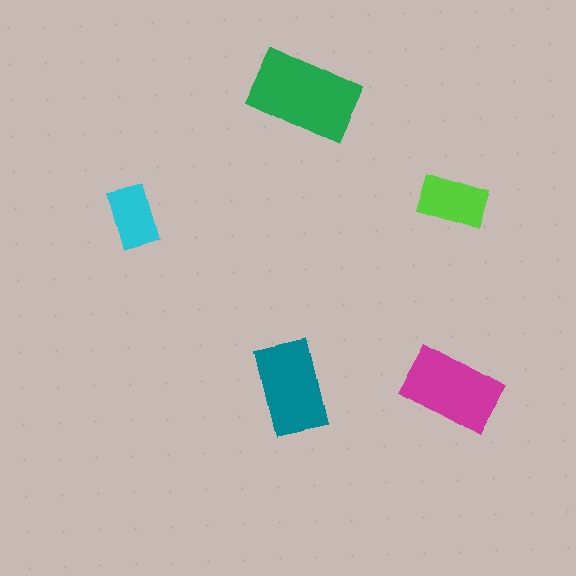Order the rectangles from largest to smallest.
the green one, the magenta one, the teal one, the lime one, the cyan one.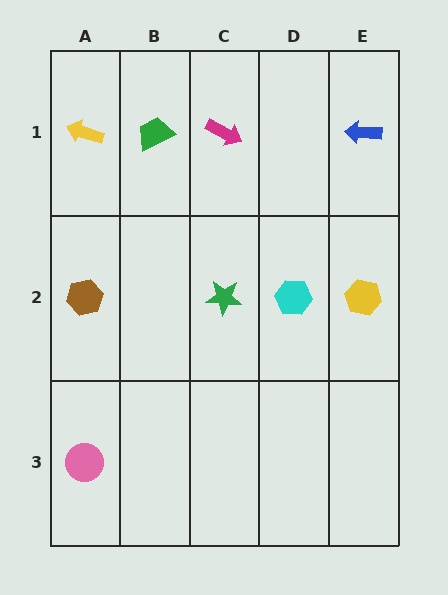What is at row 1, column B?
A green trapezoid.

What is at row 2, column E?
A yellow hexagon.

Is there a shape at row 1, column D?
No, that cell is empty.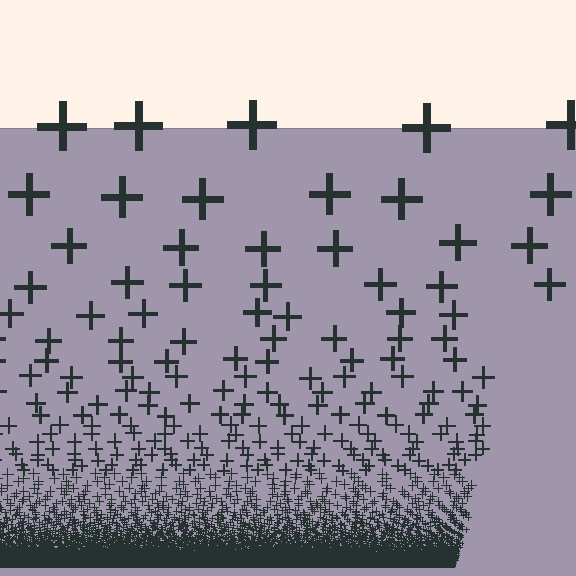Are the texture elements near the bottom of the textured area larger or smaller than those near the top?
Smaller. The gradient is inverted — elements near the bottom are smaller and denser.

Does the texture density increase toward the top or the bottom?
Density increases toward the bottom.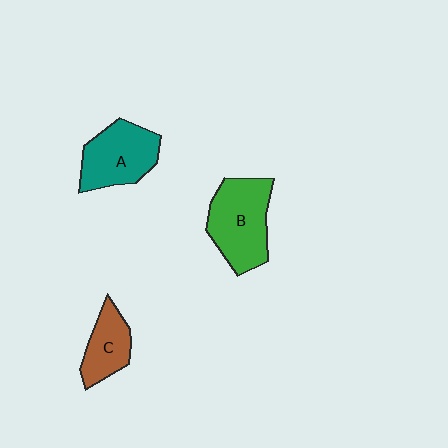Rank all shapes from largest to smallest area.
From largest to smallest: B (green), A (teal), C (brown).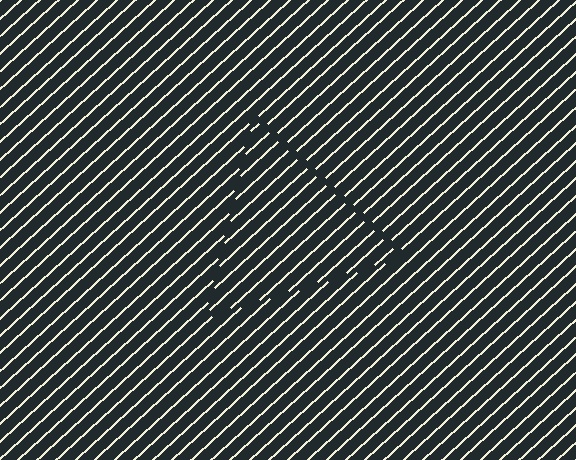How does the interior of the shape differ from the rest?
The interior of the shape contains the same grating, shifted by half a period — the contour is defined by the phase discontinuity where line-ends from the inner and outer gratings abut.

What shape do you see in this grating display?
An illusory triangle. The interior of the shape contains the same grating, shifted by half a period — the contour is defined by the phase discontinuity where line-ends from the inner and outer gratings abut.